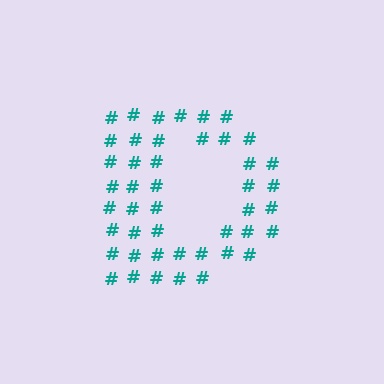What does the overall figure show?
The overall figure shows the letter D.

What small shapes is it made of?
It is made of small hash symbols.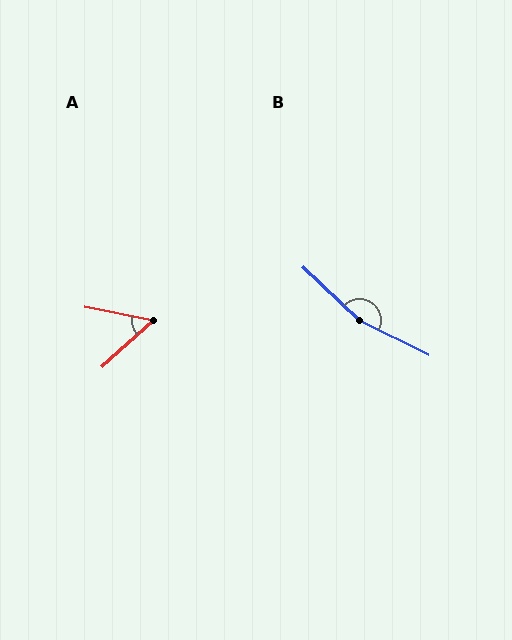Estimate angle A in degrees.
Approximately 53 degrees.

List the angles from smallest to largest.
A (53°), B (163°).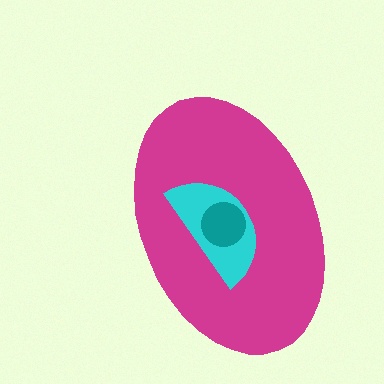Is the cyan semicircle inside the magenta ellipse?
Yes.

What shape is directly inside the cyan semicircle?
The teal circle.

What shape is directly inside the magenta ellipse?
The cyan semicircle.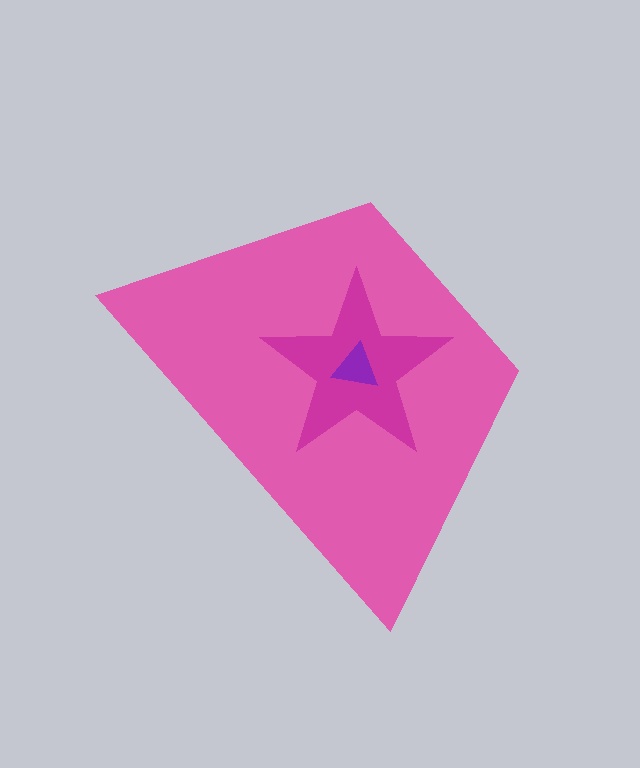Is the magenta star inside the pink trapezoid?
Yes.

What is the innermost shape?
The purple triangle.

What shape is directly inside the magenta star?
The purple triangle.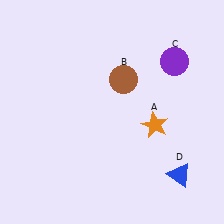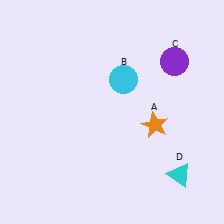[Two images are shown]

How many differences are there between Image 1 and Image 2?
There are 2 differences between the two images.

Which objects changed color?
B changed from brown to cyan. D changed from blue to cyan.